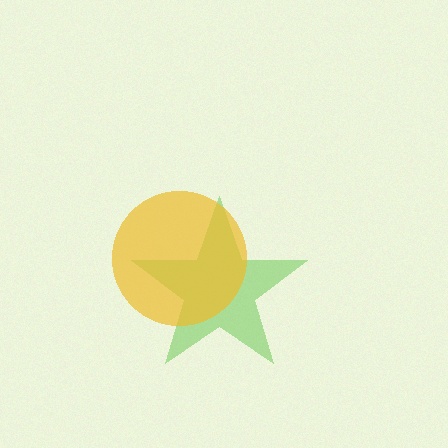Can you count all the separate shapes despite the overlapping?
Yes, there are 2 separate shapes.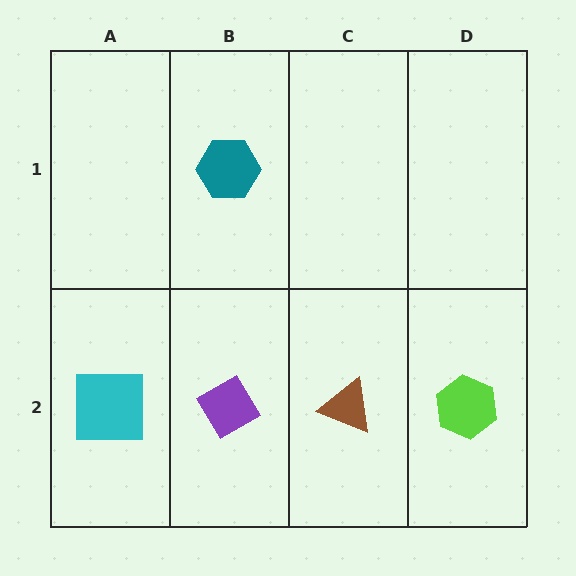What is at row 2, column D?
A lime hexagon.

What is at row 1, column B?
A teal hexagon.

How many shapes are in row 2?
4 shapes.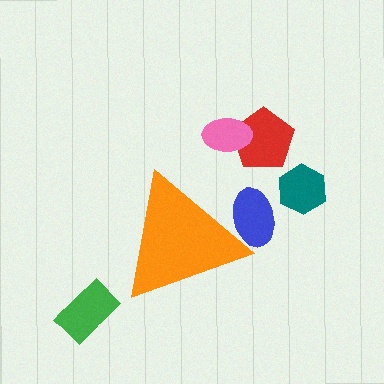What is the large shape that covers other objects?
An orange triangle.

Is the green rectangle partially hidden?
No, the green rectangle is fully visible.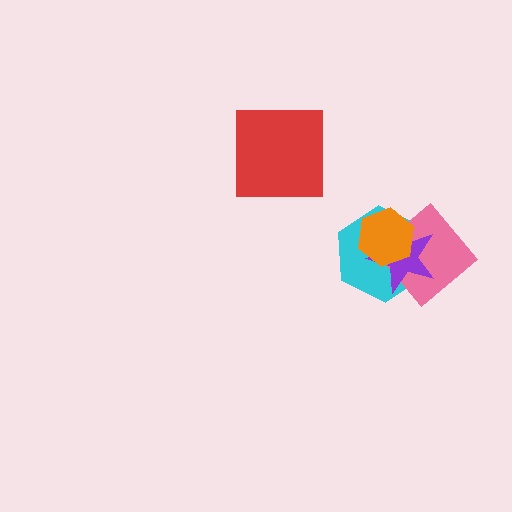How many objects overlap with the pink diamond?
3 objects overlap with the pink diamond.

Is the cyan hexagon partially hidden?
Yes, it is partially covered by another shape.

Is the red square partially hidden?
No, no other shape covers it.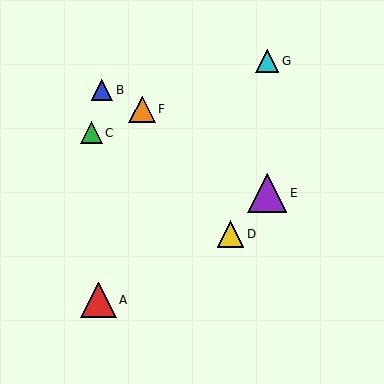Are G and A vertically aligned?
No, G is at x≈267 and A is at x≈98.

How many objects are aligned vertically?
2 objects (E, G) are aligned vertically.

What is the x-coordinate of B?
Object B is at x≈102.